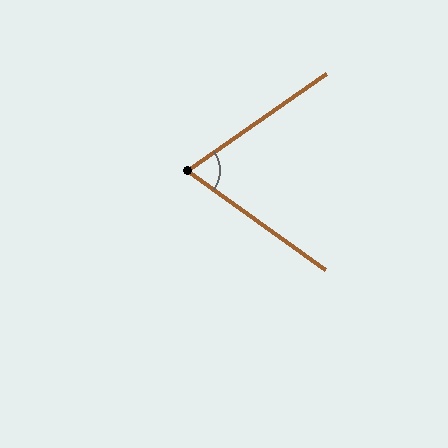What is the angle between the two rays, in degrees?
Approximately 71 degrees.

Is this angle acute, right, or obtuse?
It is acute.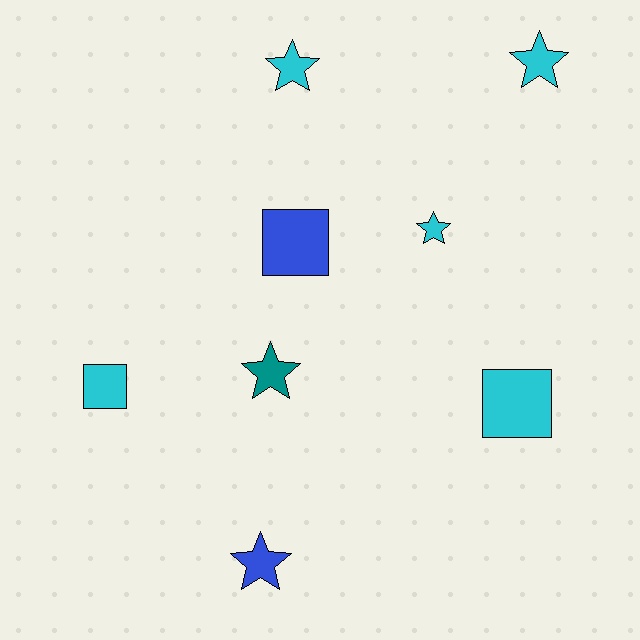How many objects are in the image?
There are 8 objects.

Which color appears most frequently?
Cyan, with 5 objects.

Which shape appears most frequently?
Star, with 5 objects.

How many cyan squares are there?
There are 2 cyan squares.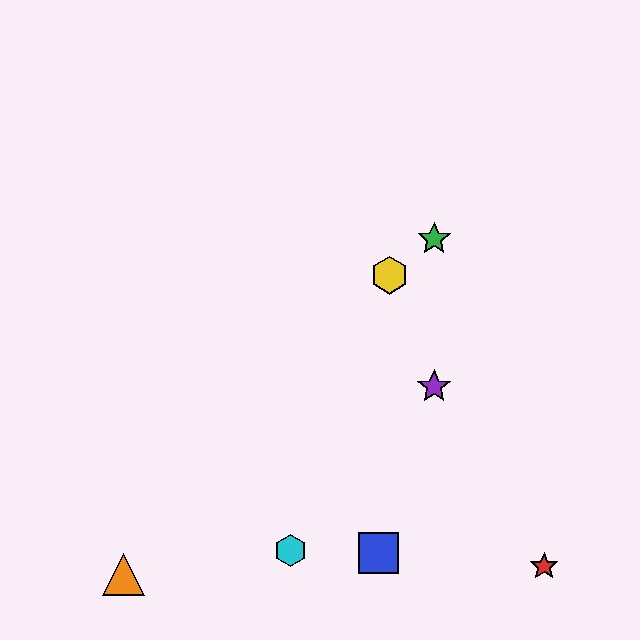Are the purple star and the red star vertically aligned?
No, the purple star is at x≈434 and the red star is at x≈544.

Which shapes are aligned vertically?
The green star, the purple star are aligned vertically.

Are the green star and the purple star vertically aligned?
Yes, both are at x≈434.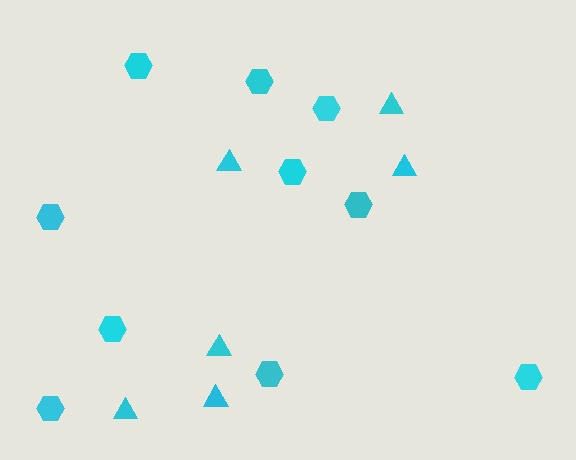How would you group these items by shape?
There are 2 groups: one group of hexagons (10) and one group of triangles (6).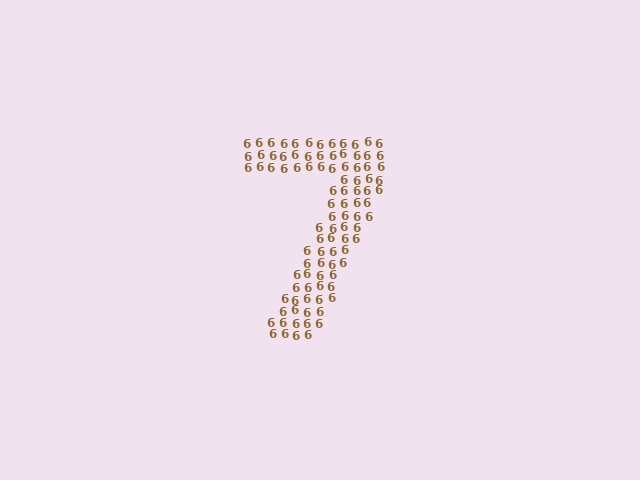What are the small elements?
The small elements are digit 6's.